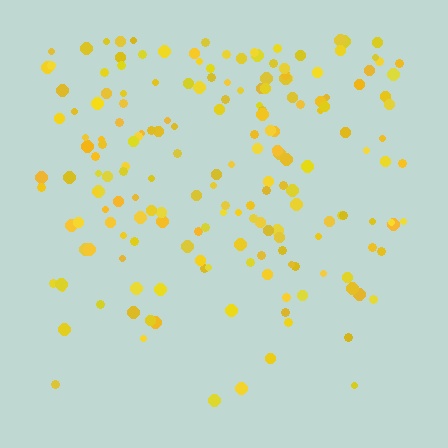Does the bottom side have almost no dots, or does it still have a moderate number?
Still a moderate number, just noticeably fewer than the top.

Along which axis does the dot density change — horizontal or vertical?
Vertical.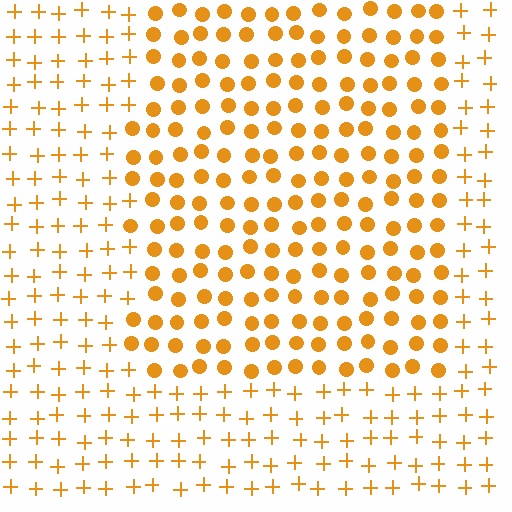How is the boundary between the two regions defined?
The boundary is defined by a change in element shape: circles inside vs. plus signs outside. All elements share the same color and spacing.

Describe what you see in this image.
The image is filled with small orange elements arranged in a uniform grid. A rectangle-shaped region contains circles, while the surrounding area contains plus signs. The boundary is defined purely by the change in element shape.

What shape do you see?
I see a rectangle.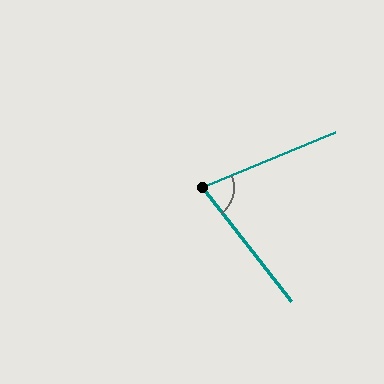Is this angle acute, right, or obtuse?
It is acute.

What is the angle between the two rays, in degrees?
Approximately 74 degrees.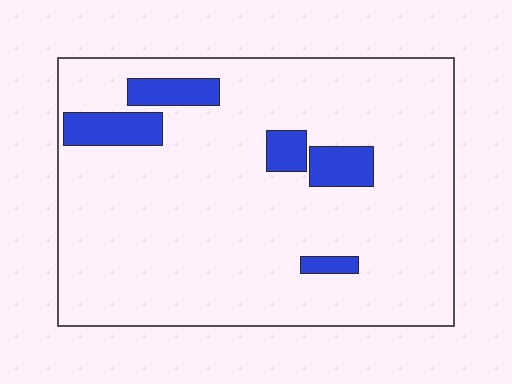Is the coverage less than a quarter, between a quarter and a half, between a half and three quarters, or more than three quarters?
Less than a quarter.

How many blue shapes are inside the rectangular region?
5.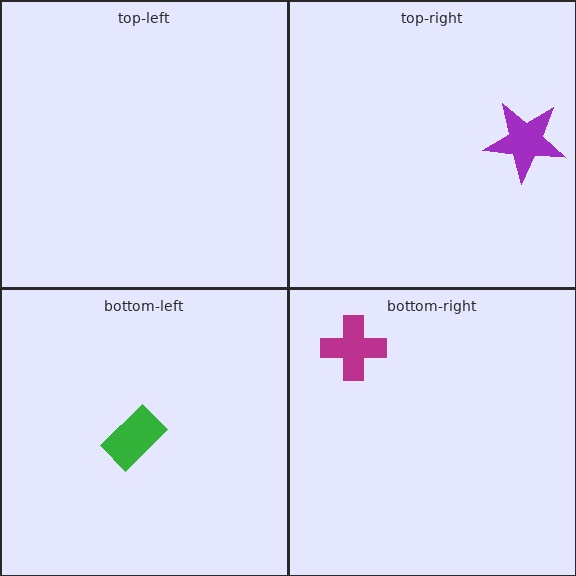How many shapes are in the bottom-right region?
1.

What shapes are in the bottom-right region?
The magenta cross.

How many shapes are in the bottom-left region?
1.